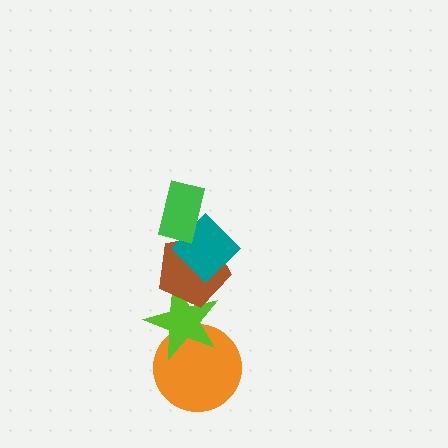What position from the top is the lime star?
The lime star is 4th from the top.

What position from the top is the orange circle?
The orange circle is 5th from the top.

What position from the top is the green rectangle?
The green rectangle is 1st from the top.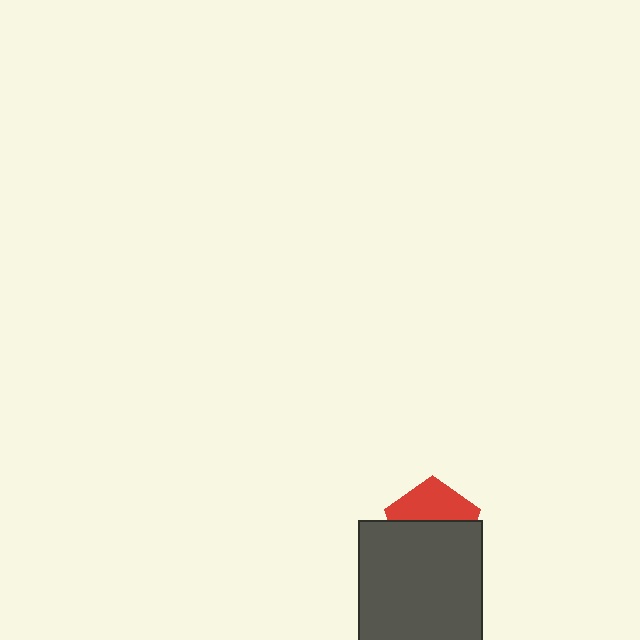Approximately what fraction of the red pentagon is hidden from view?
Roughly 57% of the red pentagon is hidden behind the dark gray square.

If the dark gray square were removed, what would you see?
You would see the complete red pentagon.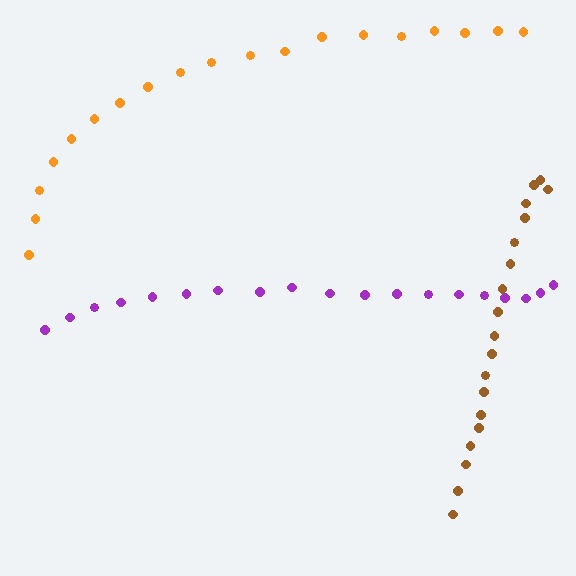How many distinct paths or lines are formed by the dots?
There are 3 distinct paths.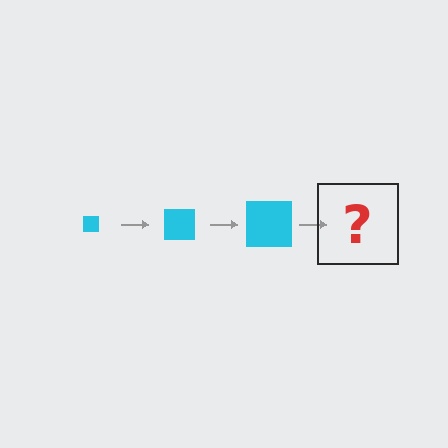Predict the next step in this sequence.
The next step is a cyan square, larger than the previous one.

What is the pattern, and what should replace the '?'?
The pattern is that the square gets progressively larger each step. The '?' should be a cyan square, larger than the previous one.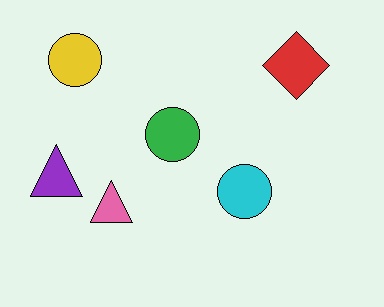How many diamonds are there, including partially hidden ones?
There is 1 diamond.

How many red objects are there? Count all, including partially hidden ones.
There is 1 red object.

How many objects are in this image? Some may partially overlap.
There are 6 objects.